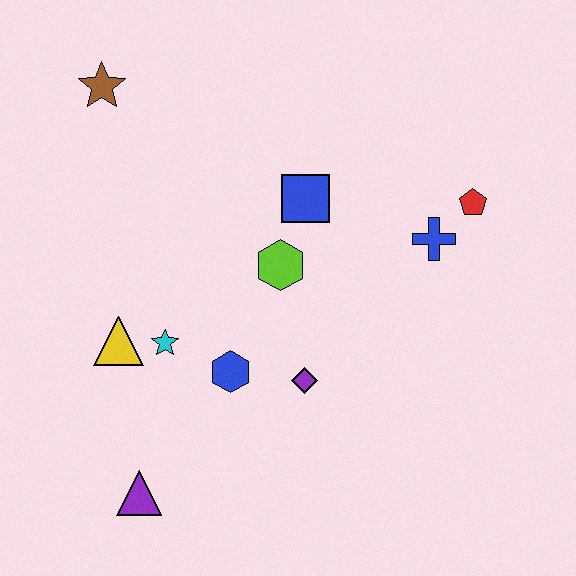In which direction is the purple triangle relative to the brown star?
The purple triangle is below the brown star.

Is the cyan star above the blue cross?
No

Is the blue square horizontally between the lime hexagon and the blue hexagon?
No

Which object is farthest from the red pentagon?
The purple triangle is farthest from the red pentagon.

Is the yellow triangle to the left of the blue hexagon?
Yes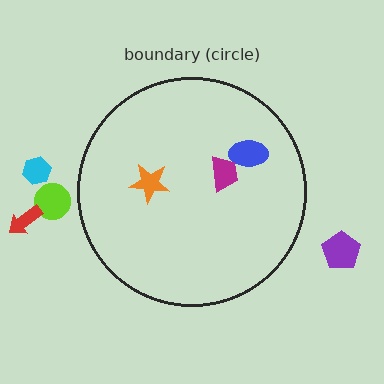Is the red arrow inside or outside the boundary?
Outside.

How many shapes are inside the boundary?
3 inside, 4 outside.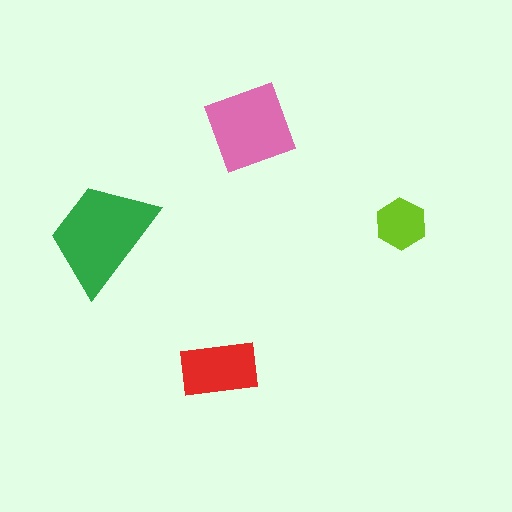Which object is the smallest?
The lime hexagon.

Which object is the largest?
The green trapezoid.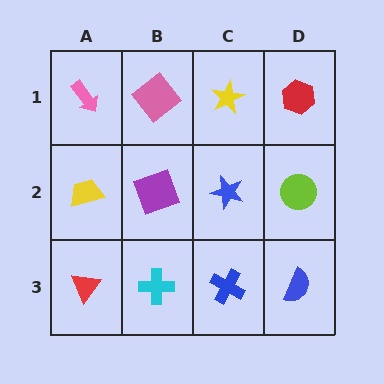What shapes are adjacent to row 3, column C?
A blue star (row 2, column C), a cyan cross (row 3, column B), a blue semicircle (row 3, column D).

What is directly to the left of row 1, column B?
A pink arrow.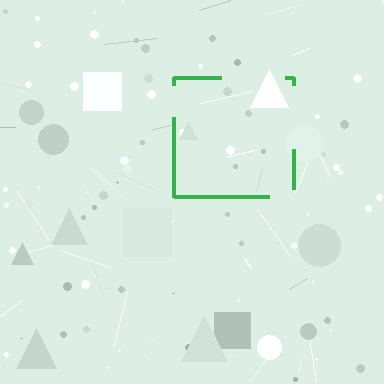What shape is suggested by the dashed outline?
The dashed outline suggests a square.